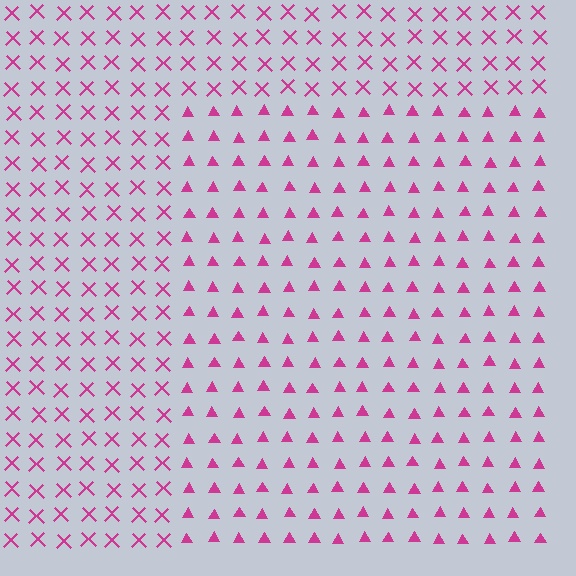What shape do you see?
I see a rectangle.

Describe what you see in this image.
The image is filled with small magenta elements arranged in a uniform grid. A rectangle-shaped region contains triangles, while the surrounding area contains X marks. The boundary is defined purely by the change in element shape.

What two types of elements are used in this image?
The image uses triangles inside the rectangle region and X marks outside it.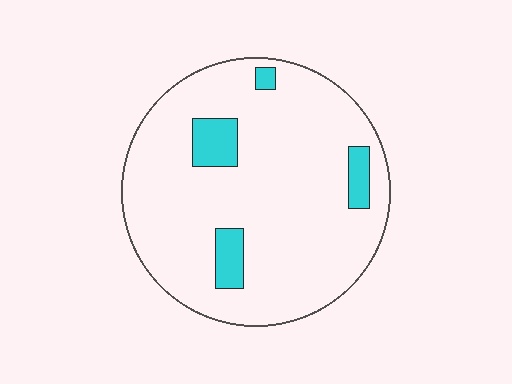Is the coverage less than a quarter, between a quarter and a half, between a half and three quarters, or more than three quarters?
Less than a quarter.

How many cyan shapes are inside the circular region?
4.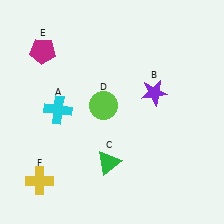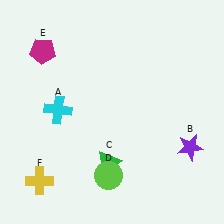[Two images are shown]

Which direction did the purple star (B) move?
The purple star (B) moved down.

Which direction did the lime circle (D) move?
The lime circle (D) moved down.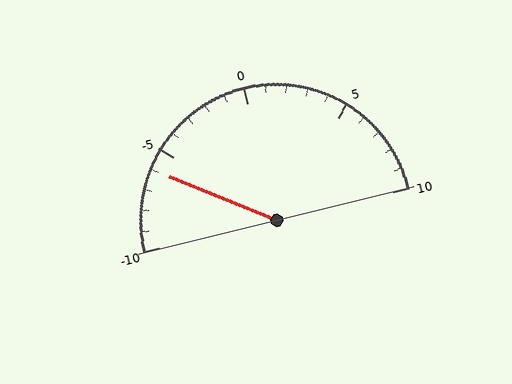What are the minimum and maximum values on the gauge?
The gauge ranges from -10 to 10.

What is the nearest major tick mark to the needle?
The nearest major tick mark is -5.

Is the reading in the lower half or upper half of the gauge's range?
The reading is in the lower half of the range (-10 to 10).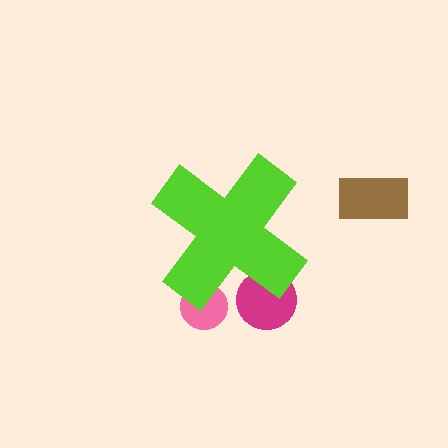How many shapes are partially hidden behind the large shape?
2 shapes are partially hidden.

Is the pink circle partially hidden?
Yes, the pink circle is partially hidden behind the lime cross.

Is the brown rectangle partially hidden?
No, the brown rectangle is fully visible.